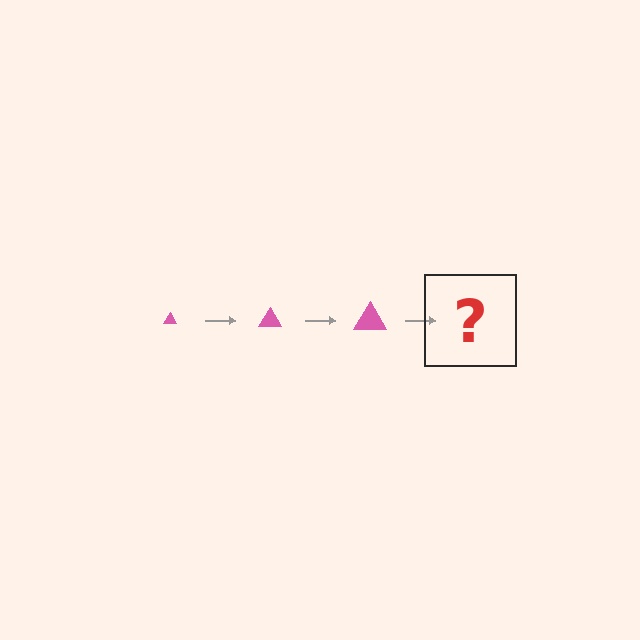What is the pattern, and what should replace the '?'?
The pattern is that the triangle gets progressively larger each step. The '?' should be a pink triangle, larger than the previous one.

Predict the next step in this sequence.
The next step is a pink triangle, larger than the previous one.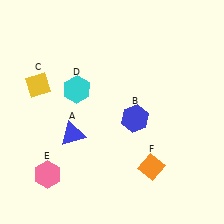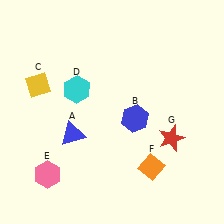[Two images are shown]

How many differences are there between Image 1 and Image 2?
There is 1 difference between the two images.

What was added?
A red star (G) was added in Image 2.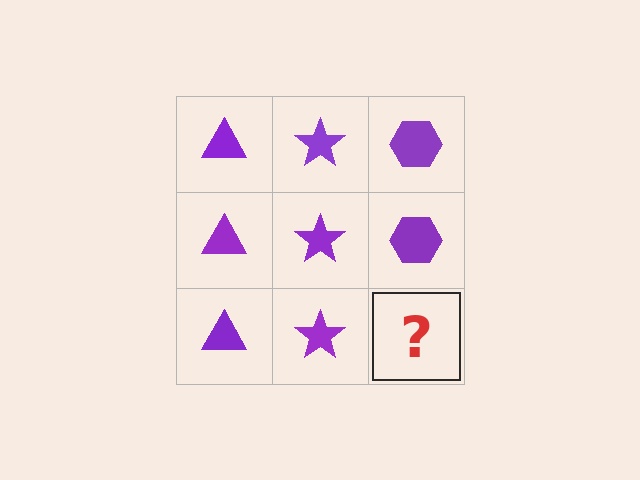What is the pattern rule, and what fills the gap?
The rule is that each column has a consistent shape. The gap should be filled with a purple hexagon.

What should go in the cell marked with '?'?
The missing cell should contain a purple hexagon.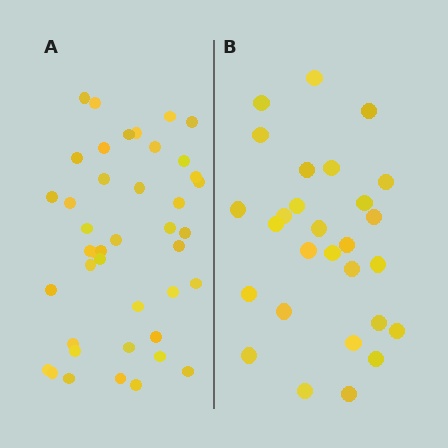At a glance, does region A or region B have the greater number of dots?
Region A (the left region) has more dots.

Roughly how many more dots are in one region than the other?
Region A has approximately 15 more dots than region B.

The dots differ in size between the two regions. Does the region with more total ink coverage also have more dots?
No. Region B has more total ink coverage because its dots are larger, but region A actually contains more individual dots. Total area can be misleading — the number of items is what matters here.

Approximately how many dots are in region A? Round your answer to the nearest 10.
About 40 dots. (The exact count is 42, which rounds to 40.)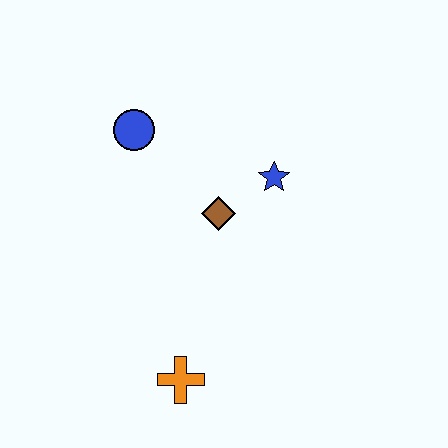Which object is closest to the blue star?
The brown diamond is closest to the blue star.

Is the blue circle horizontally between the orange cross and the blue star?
No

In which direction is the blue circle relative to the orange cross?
The blue circle is above the orange cross.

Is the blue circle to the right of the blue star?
No